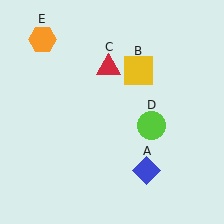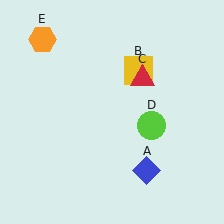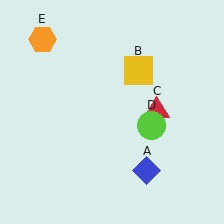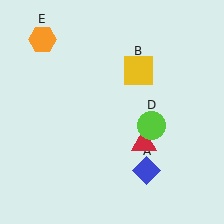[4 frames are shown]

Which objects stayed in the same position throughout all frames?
Blue diamond (object A) and yellow square (object B) and lime circle (object D) and orange hexagon (object E) remained stationary.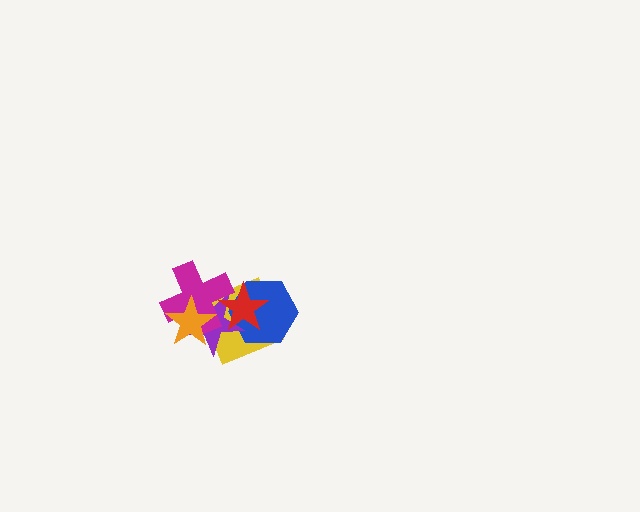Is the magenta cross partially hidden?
Yes, it is partially covered by another shape.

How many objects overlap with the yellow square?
5 objects overlap with the yellow square.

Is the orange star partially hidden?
No, no other shape covers it.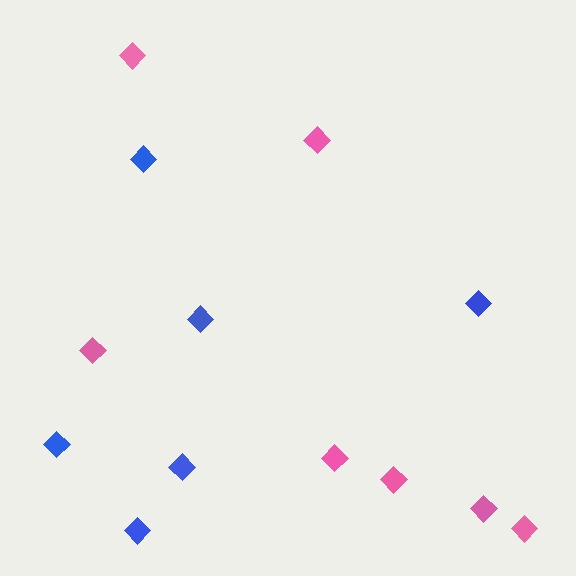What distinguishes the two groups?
There are 2 groups: one group of blue diamonds (6) and one group of pink diamonds (7).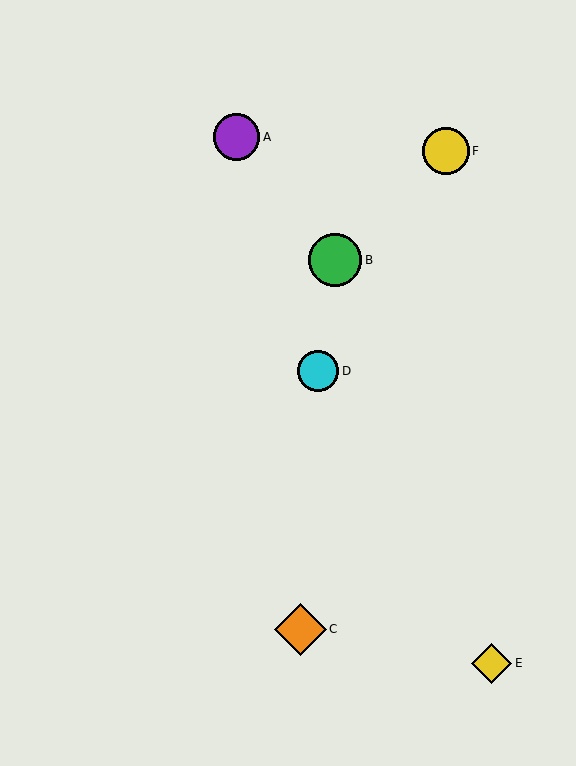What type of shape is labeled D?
Shape D is a cyan circle.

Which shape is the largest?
The green circle (labeled B) is the largest.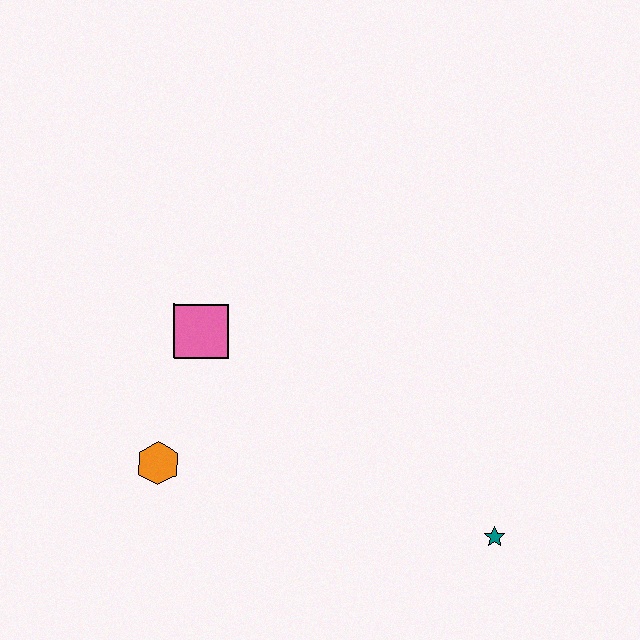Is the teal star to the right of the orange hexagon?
Yes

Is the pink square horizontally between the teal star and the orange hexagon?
Yes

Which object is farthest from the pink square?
The teal star is farthest from the pink square.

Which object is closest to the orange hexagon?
The pink square is closest to the orange hexagon.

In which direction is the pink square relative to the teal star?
The pink square is to the left of the teal star.